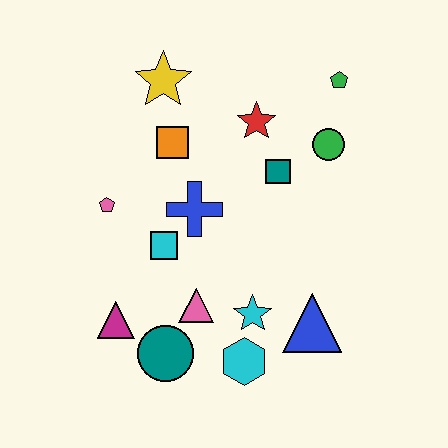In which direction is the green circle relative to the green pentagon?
The green circle is below the green pentagon.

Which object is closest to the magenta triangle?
The teal circle is closest to the magenta triangle.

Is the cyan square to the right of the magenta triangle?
Yes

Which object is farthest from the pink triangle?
The green pentagon is farthest from the pink triangle.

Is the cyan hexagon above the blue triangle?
No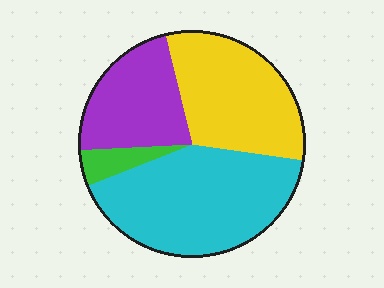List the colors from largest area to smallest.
From largest to smallest: cyan, yellow, purple, green.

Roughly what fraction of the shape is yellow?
Yellow takes up about one third (1/3) of the shape.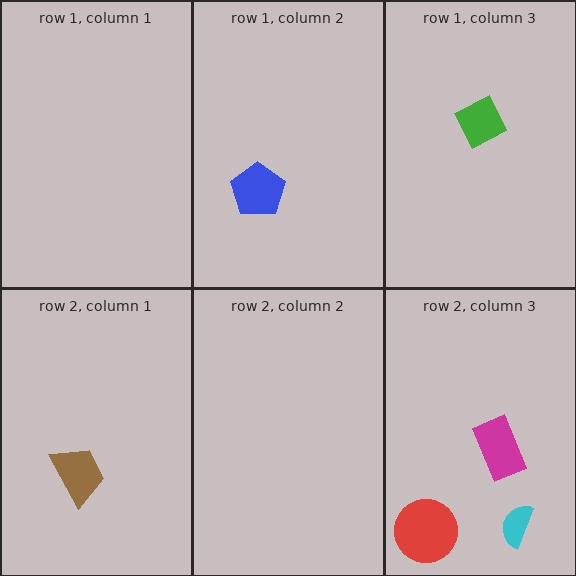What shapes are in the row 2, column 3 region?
The cyan semicircle, the red circle, the magenta rectangle.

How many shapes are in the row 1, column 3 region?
1.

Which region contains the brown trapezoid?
The row 2, column 1 region.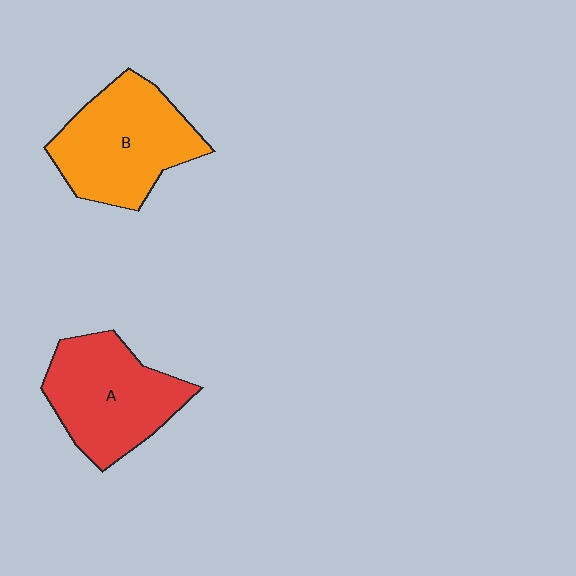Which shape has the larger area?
Shape B (orange).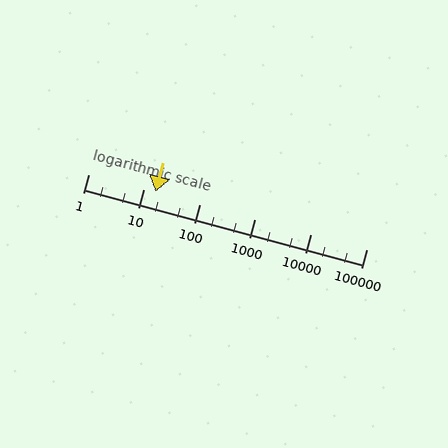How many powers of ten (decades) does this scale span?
The scale spans 5 decades, from 1 to 100000.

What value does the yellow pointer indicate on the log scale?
The pointer indicates approximately 16.